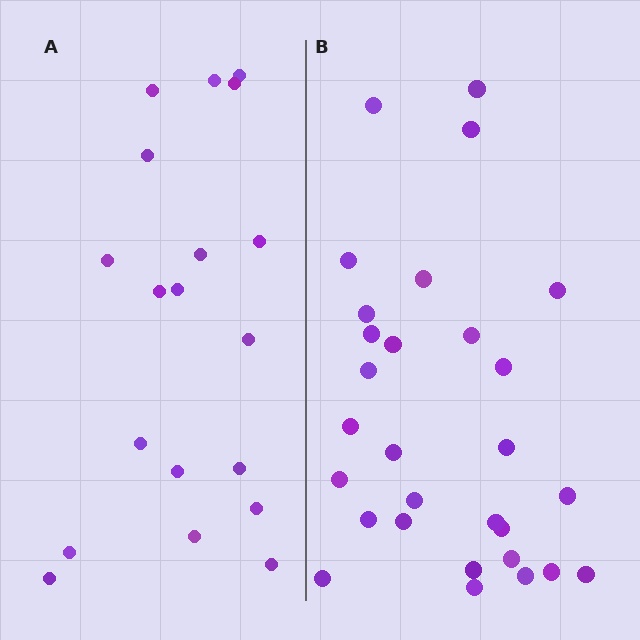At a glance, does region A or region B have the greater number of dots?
Region B (the right region) has more dots.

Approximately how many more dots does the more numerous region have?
Region B has roughly 10 or so more dots than region A.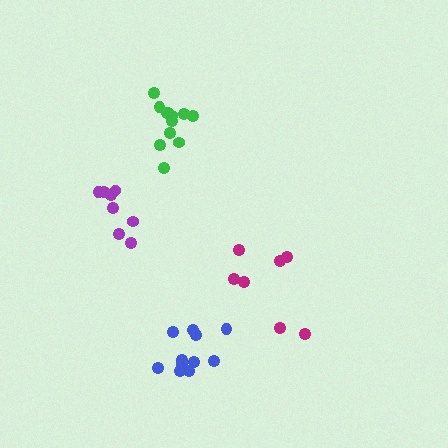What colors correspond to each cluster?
The clusters are colored: blue, green, purple, magenta.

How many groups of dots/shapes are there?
There are 4 groups.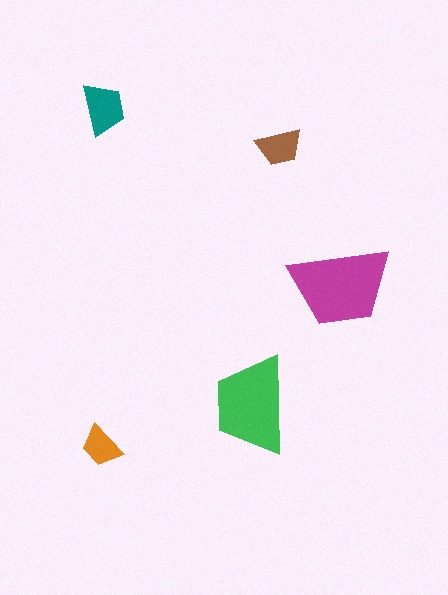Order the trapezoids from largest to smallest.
the magenta one, the green one, the teal one, the brown one, the orange one.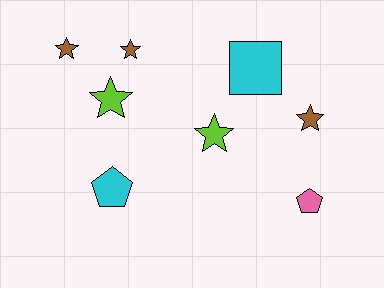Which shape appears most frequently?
Star, with 5 objects.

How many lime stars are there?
There are 2 lime stars.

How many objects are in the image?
There are 8 objects.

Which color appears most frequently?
Brown, with 3 objects.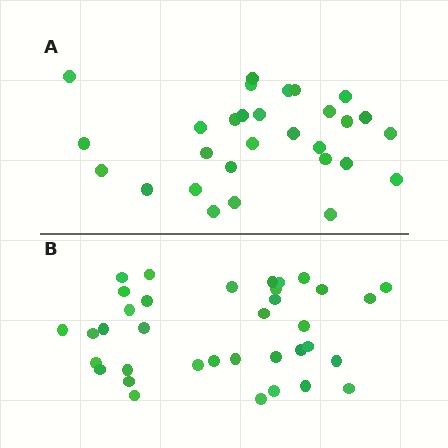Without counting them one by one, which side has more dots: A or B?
Region B (the bottom region) has more dots.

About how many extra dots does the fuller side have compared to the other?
Region B has roughly 8 or so more dots than region A.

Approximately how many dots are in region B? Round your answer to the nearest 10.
About 40 dots. (The exact count is 36, which rounds to 40.)